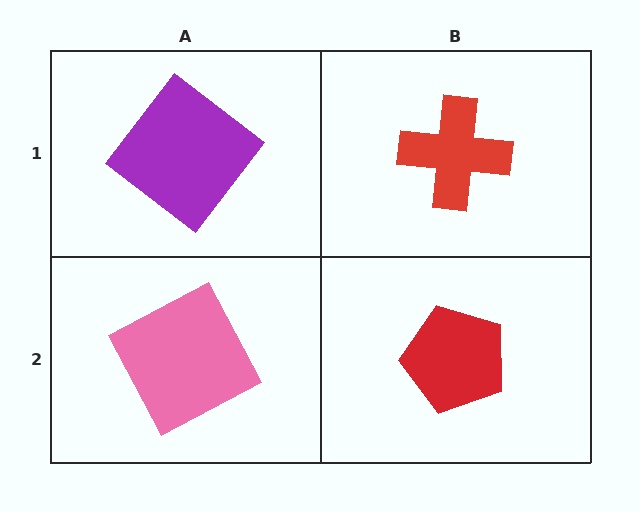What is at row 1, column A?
A purple diamond.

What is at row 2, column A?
A pink square.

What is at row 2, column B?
A red pentagon.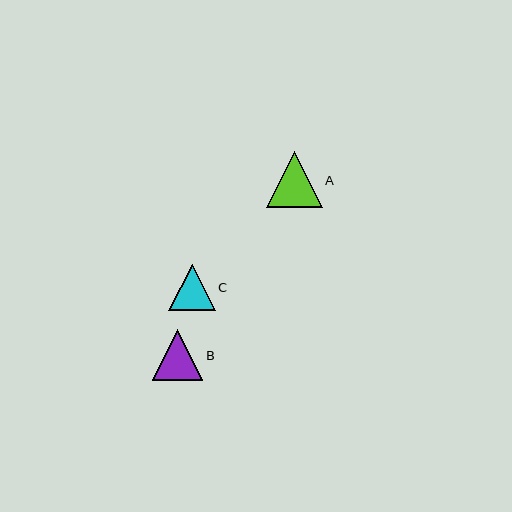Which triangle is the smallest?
Triangle C is the smallest with a size of approximately 46 pixels.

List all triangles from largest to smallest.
From largest to smallest: A, B, C.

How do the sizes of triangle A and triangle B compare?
Triangle A and triangle B are approximately the same size.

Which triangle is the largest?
Triangle A is the largest with a size of approximately 55 pixels.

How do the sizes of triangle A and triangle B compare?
Triangle A and triangle B are approximately the same size.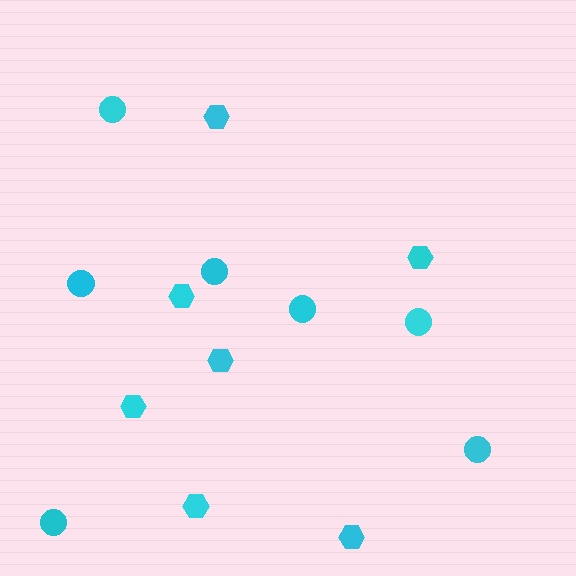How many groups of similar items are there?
There are 2 groups: one group of circles (7) and one group of hexagons (7).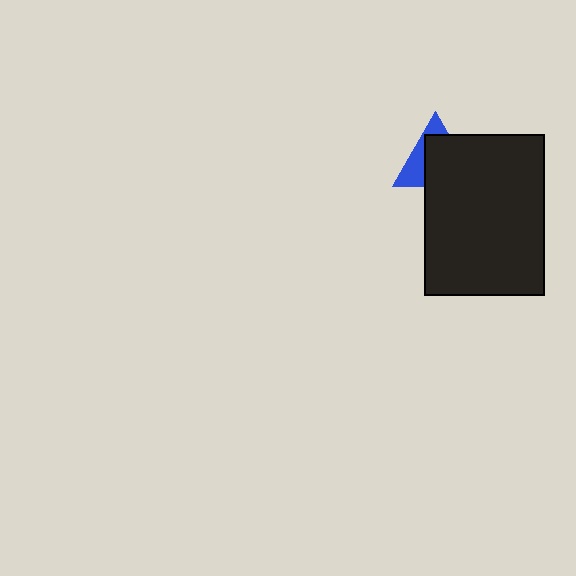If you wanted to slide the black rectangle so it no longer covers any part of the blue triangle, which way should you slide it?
Slide it toward the lower-right — that is the most direct way to separate the two shapes.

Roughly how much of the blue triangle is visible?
A small part of it is visible (roughly 35%).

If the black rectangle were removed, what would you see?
You would see the complete blue triangle.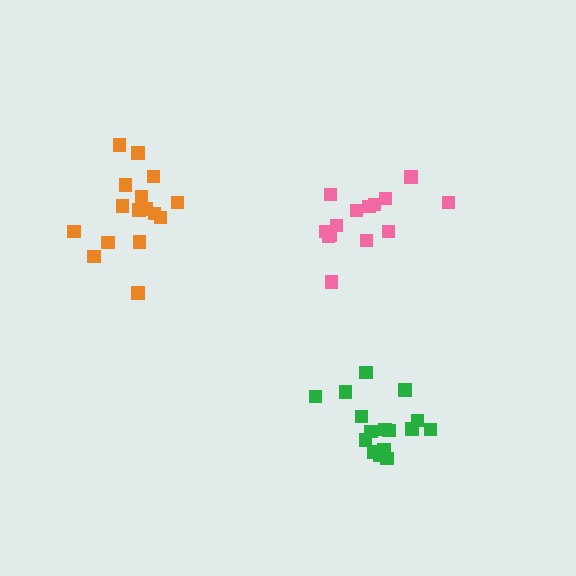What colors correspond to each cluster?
The clusters are colored: green, pink, orange.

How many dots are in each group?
Group 1: 16 dots, Group 2: 14 dots, Group 3: 16 dots (46 total).